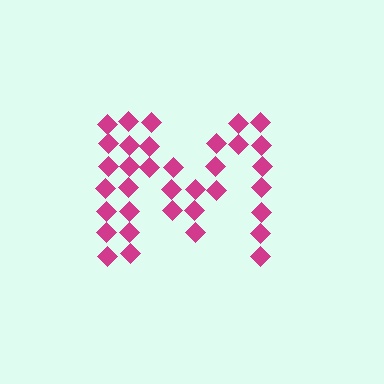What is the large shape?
The large shape is the letter M.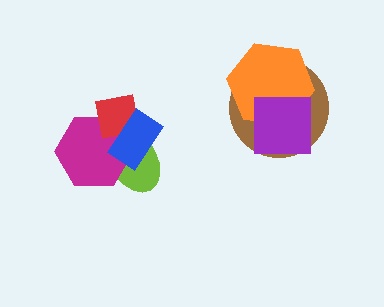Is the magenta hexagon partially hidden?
Yes, it is partially covered by another shape.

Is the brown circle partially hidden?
Yes, it is partially covered by another shape.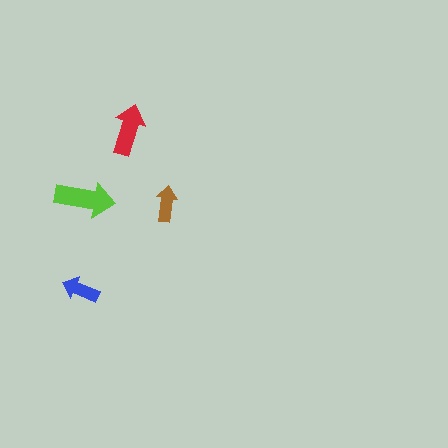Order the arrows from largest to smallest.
the lime one, the red one, the blue one, the brown one.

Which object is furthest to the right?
The brown arrow is rightmost.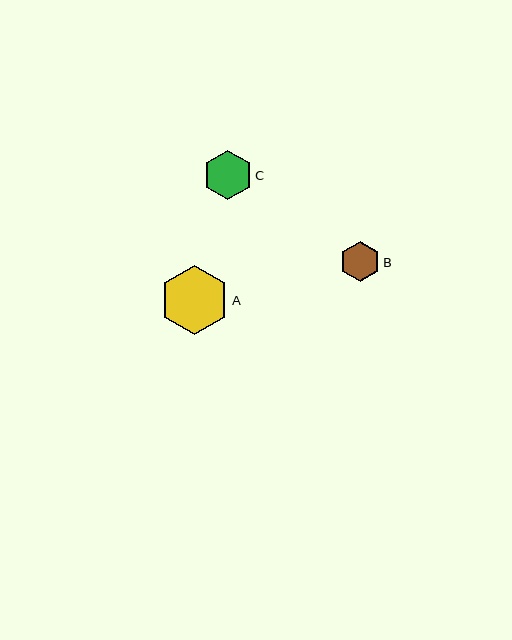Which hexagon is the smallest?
Hexagon B is the smallest with a size of approximately 40 pixels.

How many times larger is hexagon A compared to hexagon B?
Hexagon A is approximately 1.7 times the size of hexagon B.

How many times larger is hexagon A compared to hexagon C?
Hexagon A is approximately 1.4 times the size of hexagon C.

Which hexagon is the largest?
Hexagon A is the largest with a size of approximately 69 pixels.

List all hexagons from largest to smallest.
From largest to smallest: A, C, B.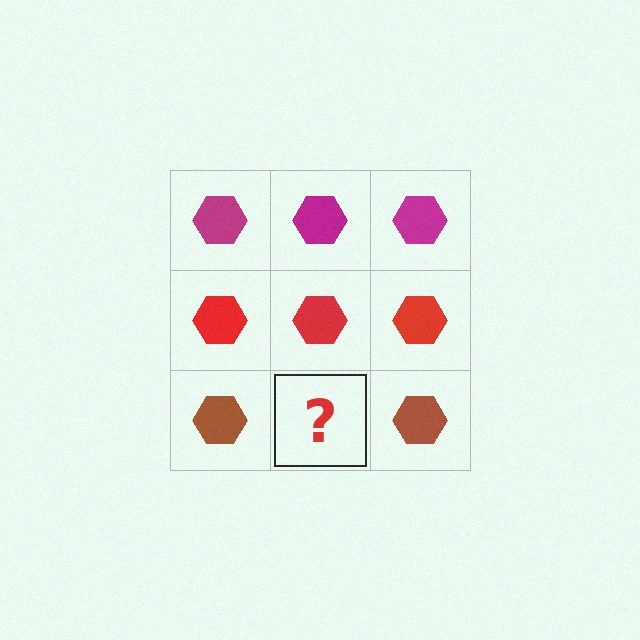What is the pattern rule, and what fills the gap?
The rule is that each row has a consistent color. The gap should be filled with a brown hexagon.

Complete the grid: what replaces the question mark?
The question mark should be replaced with a brown hexagon.